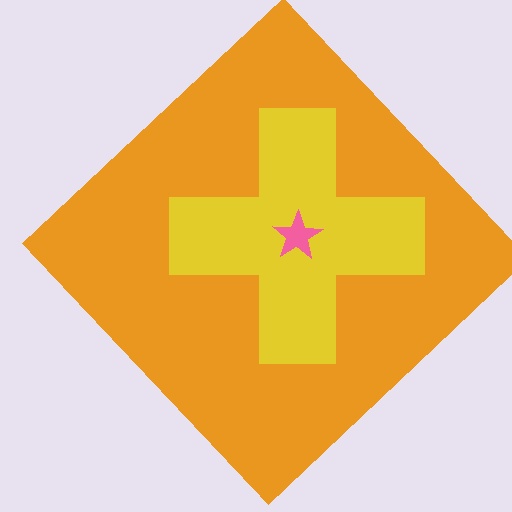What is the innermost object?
The pink star.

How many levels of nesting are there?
3.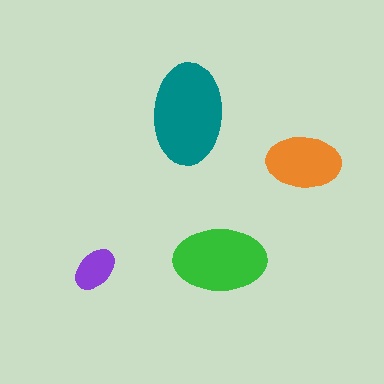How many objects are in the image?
There are 4 objects in the image.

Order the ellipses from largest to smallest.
the teal one, the green one, the orange one, the purple one.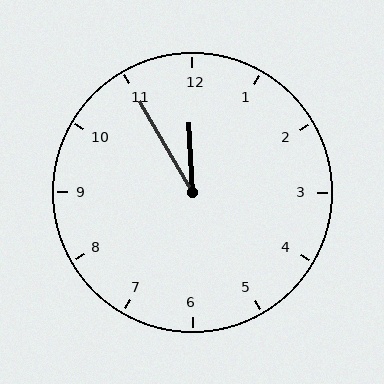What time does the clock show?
11:55.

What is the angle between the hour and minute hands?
Approximately 28 degrees.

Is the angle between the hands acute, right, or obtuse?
It is acute.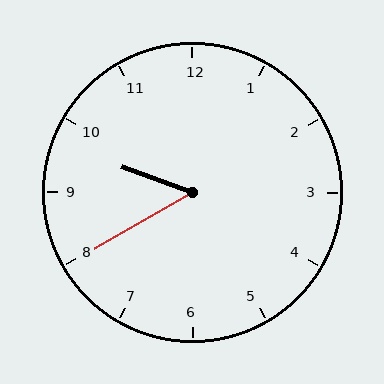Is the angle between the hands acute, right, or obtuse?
It is acute.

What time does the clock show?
9:40.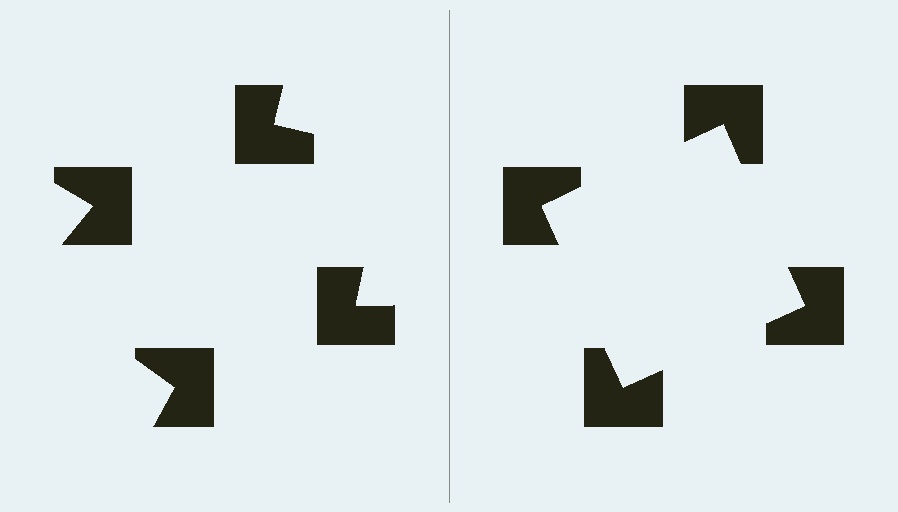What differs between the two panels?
The notched squares are positioned identically on both sides; only the wedge orientations differ. On the right they align to a square; on the left they are misaligned.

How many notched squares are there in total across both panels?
8 — 4 on each side.